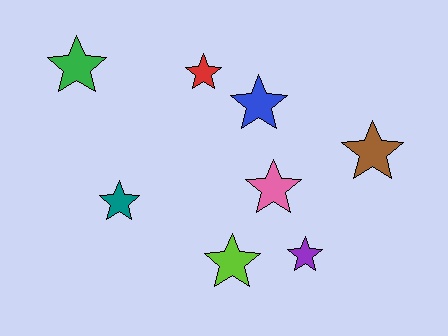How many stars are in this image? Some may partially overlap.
There are 8 stars.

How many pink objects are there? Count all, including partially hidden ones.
There is 1 pink object.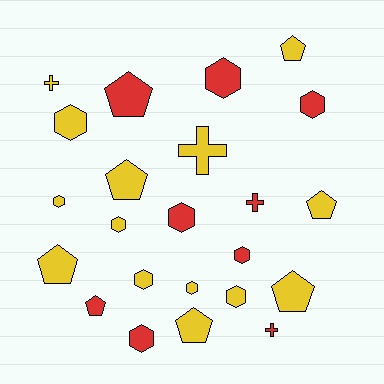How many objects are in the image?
There are 23 objects.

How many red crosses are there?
There are 2 red crosses.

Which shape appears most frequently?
Hexagon, with 11 objects.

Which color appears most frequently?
Yellow, with 14 objects.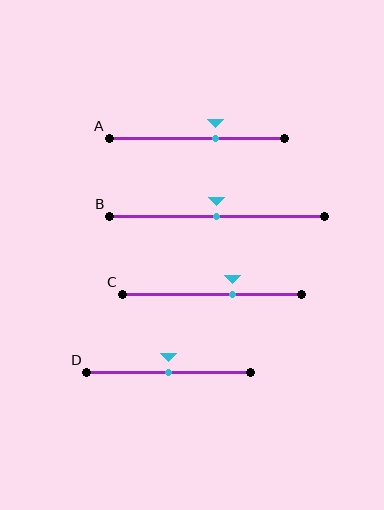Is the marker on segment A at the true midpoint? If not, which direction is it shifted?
No, the marker on segment A is shifted to the right by about 11% of the segment length.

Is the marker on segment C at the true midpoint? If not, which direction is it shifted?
No, the marker on segment C is shifted to the right by about 12% of the segment length.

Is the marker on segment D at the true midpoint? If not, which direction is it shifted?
Yes, the marker on segment D is at the true midpoint.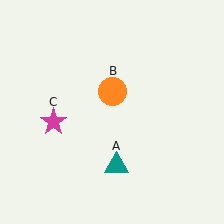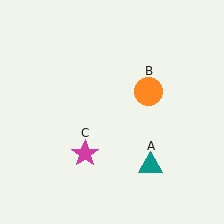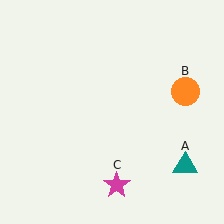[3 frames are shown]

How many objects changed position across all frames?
3 objects changed position: teal triangle (object A), orange circle (object B), magenta star (object C).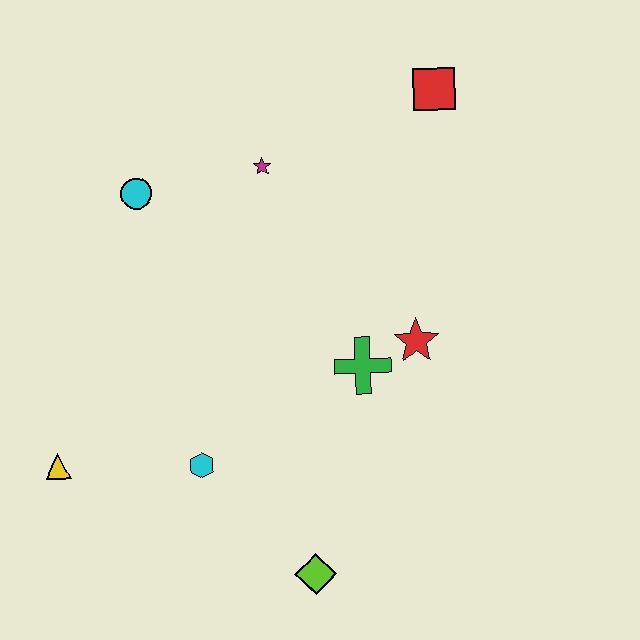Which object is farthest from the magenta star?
The lime diamond is farthest from the magenta star.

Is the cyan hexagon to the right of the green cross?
No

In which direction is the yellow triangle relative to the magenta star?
The yellow triangle is below the magenta star.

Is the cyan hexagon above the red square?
No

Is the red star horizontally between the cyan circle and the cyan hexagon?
No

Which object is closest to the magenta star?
The cyan circle is closest to the magenta star.